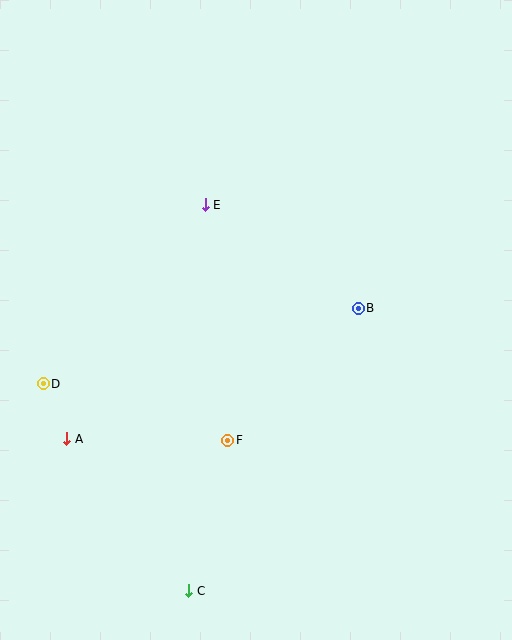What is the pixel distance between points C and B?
The distance between C and B is 330 pixels.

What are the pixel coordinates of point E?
Point E is at (205, 205).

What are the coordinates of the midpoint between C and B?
The midpoint between C and B is at (273, 450).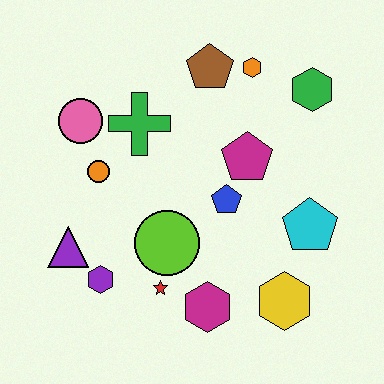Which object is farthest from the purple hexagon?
The green hexagon is farthest from the purple hexagon.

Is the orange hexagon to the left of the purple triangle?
No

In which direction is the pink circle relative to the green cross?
The pink circle is to the left of the green cross.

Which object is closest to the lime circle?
The red star is closest to the lime circle.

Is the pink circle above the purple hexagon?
Yes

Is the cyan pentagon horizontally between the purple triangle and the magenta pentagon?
No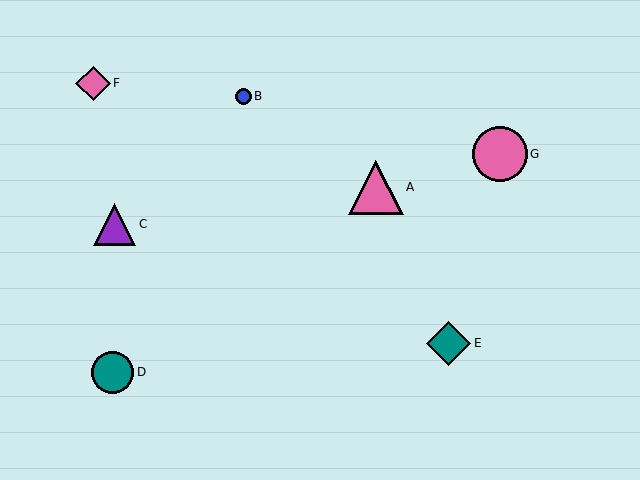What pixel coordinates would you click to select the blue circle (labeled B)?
Click at (244, 96) to select the blue circle B.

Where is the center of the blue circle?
The center of the blue circle is at (244, 96).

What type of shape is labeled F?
Shape F is a pink diamond.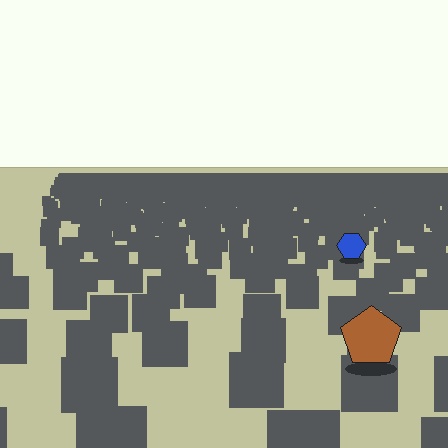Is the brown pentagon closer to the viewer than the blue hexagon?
Yes. The brown pentagon is closer — you can tell from the texture gradient: the ground texture is coarser near it.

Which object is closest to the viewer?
The brown pentagon is closest. The texture marks near it are larger and more spread out.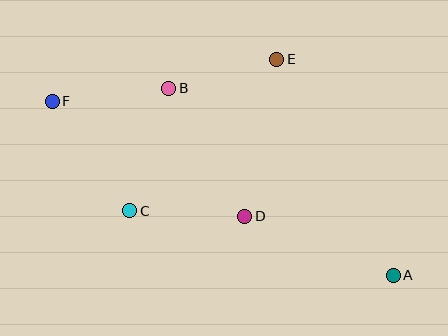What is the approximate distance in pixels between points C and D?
The distance between C and D is approximately 115 pixels.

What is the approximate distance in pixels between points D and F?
The distance between D and F is approximately 224 pixels.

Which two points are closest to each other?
Points B and E are closest to each other.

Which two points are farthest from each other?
Points A and F are farthest from each other.